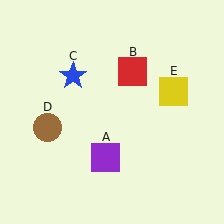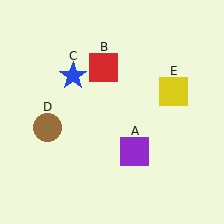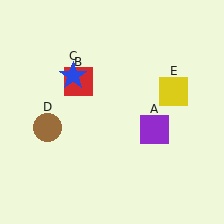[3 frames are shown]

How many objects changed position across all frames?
2 objects changed position: purple square (object A), red square (object B).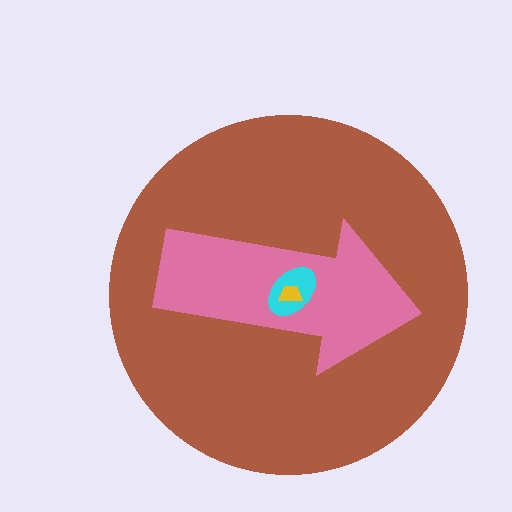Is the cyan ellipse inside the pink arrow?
Yes.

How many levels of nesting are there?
4.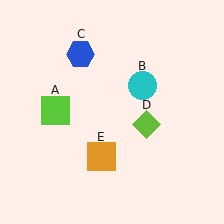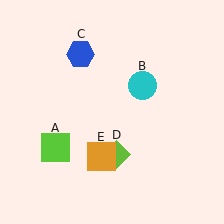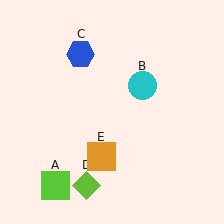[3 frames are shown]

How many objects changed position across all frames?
2 objects changed position: lime square (object A), lime diamond (object D).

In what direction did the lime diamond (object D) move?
The lime diamond (object D) moved down and to the left.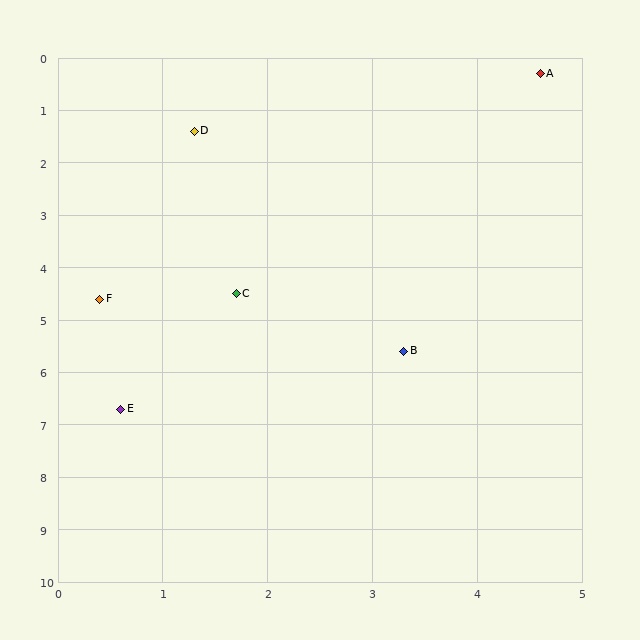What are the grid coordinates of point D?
Point D is at approximately (1.3, 1.4).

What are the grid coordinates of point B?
Point B is at approximately (3.3, 5.6).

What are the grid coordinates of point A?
Point A is at approximately (4.6, 0.3).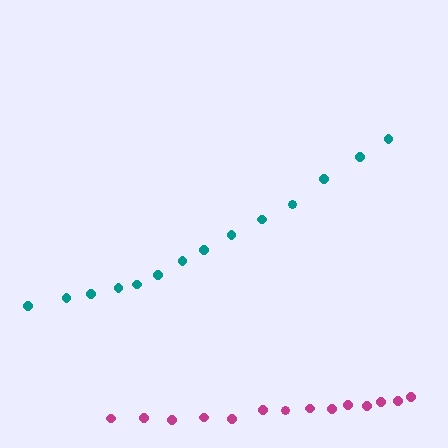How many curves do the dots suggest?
There are 2 distinct paths.